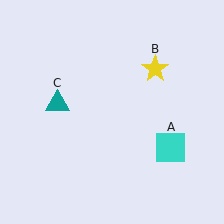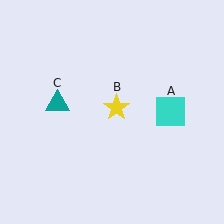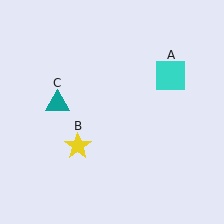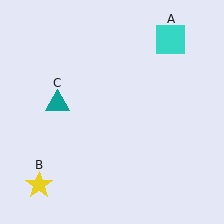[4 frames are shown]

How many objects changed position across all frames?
2 objects changed position: cyan square (object A), yellow star (object B).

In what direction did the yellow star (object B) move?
The yellow star (object B) moved down and to the left.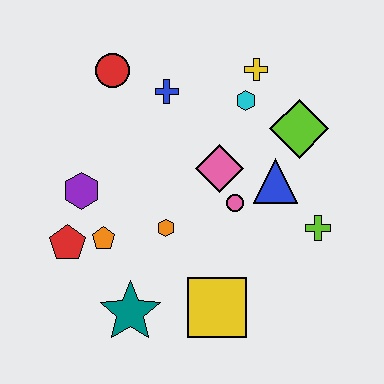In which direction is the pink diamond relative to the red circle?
The pink diamond is to the right of the red circle.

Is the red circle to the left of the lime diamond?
Yes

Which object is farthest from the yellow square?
The red circle is farthest from the yellow square.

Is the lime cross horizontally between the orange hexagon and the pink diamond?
No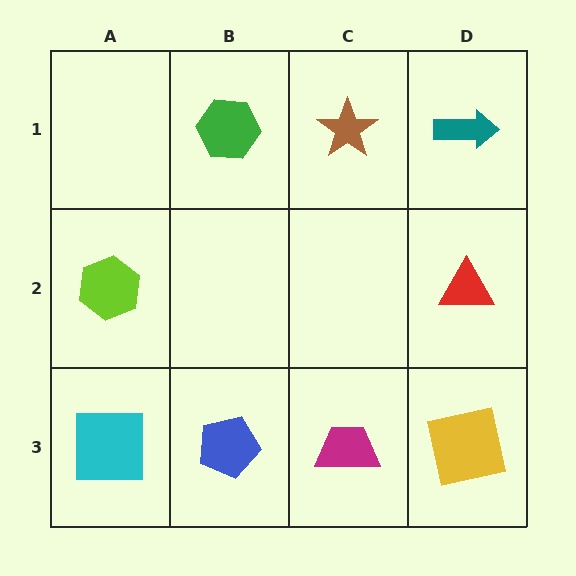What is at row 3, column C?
A magenta trapezoid.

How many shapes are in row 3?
4 shapes.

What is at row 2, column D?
A red triangle.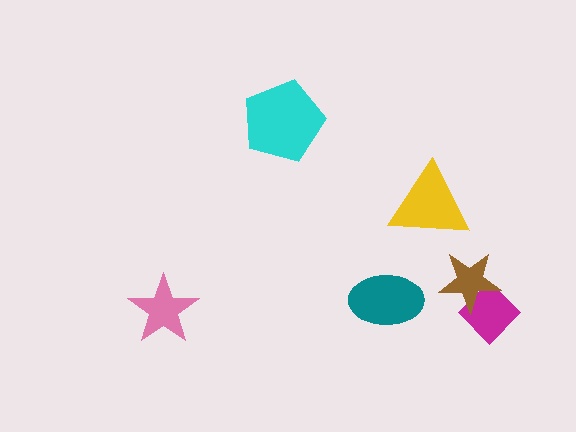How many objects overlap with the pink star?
0 objects overlap with the pink star.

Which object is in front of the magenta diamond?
The brown star is in front of the magenta diamond.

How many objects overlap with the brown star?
1 object overlaps with the brown star.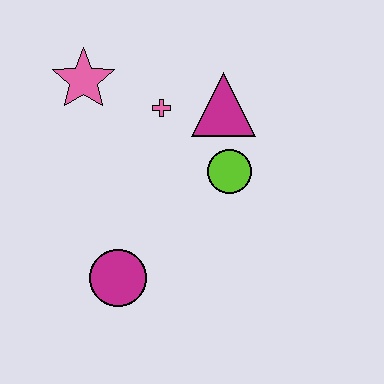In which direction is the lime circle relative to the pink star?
The lime circle is to the right of the pink star.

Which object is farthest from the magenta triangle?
The magenta circle is farthest from the magenta triangle.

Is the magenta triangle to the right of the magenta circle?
Yes